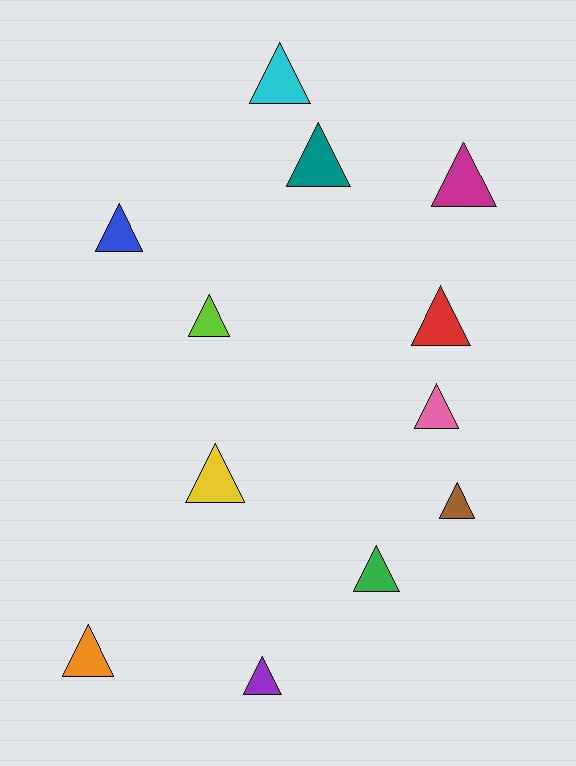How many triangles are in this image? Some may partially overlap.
There are 12 triangles.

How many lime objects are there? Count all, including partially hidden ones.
There is 1 lime object.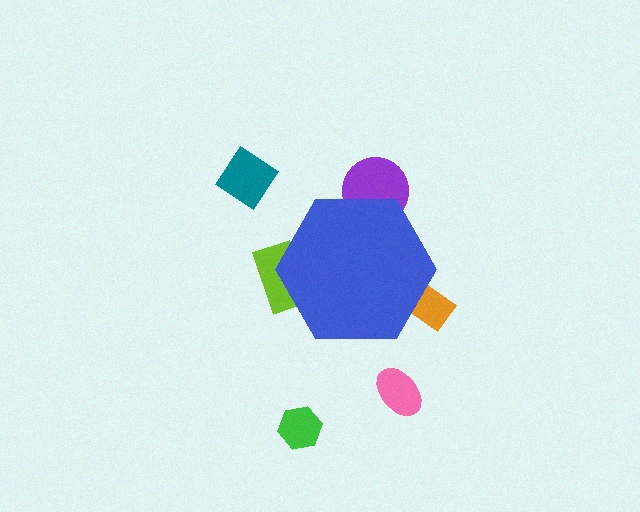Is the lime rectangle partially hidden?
Yes, the lime rectangle is partially hidden behind the blue hexagon.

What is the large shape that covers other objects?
A blue hexagon.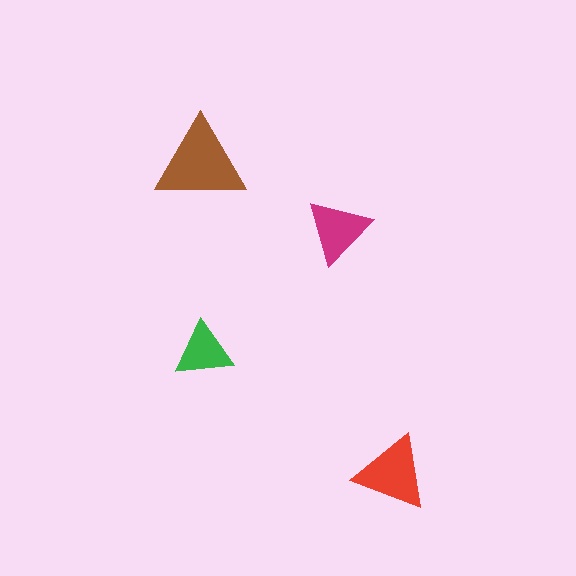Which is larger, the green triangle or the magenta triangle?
The magenta one.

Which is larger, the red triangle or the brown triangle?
The brown one.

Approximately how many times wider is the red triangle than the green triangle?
About 1.5 times wider.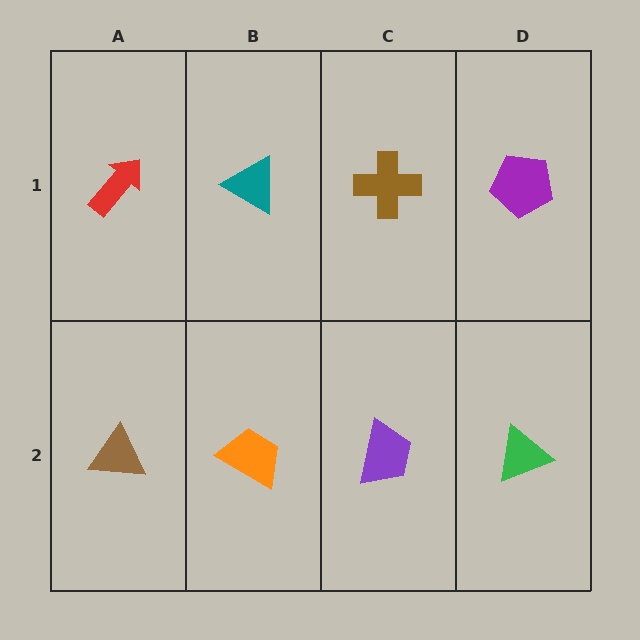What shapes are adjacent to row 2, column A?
A red arrow (row 1, column A), an orange trapezoid (row 2, column B).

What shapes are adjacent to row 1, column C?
A purple trapezoid (row 2, column C), a teal triangle (row 1, column B), a purple pentagon (row 1, column D).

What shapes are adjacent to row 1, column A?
A brown triangle (row 2, column A), a teal triangle (row 1, column B).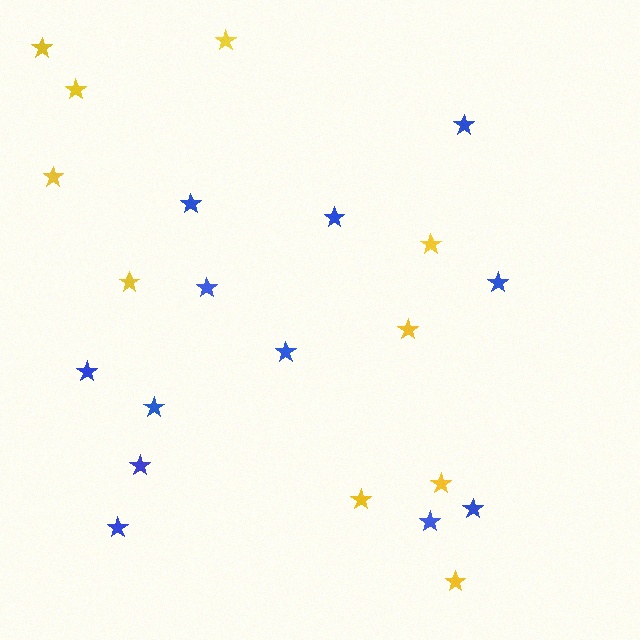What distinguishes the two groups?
There are 2 groups: one group of blue stars (12) and one group of yellow stars (10).